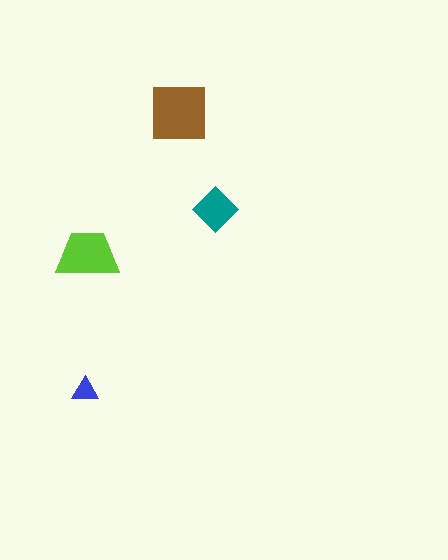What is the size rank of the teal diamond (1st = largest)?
3rd.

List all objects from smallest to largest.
The blue triangle, the teal diamond, the lime trapezoid, the brown square.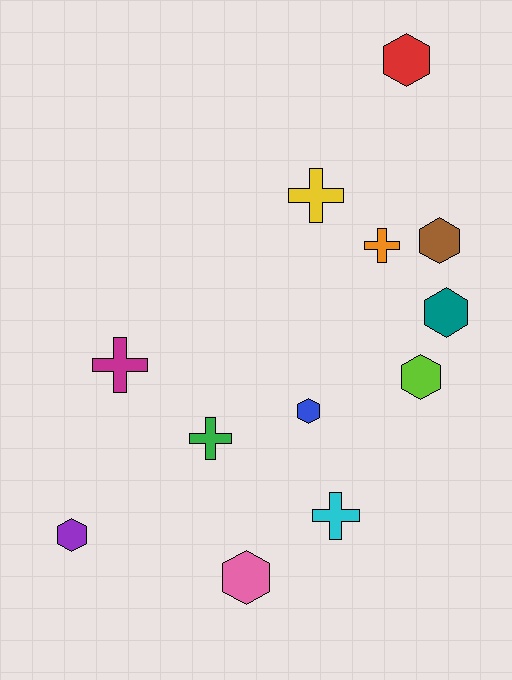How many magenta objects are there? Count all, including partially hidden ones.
There is 1 magenta object.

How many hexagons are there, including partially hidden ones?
There are 7 hexagons.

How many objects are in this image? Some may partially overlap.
There are 12 objects.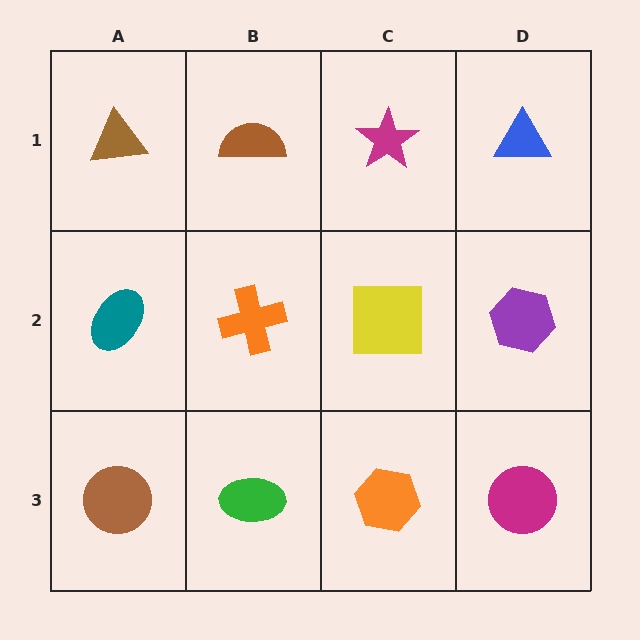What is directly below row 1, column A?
A teal ellipse.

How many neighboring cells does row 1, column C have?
3.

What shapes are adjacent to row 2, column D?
A blue triangle (row 1, column D), a magenta circle (row 3, column D), a yellow square (row 2, column C).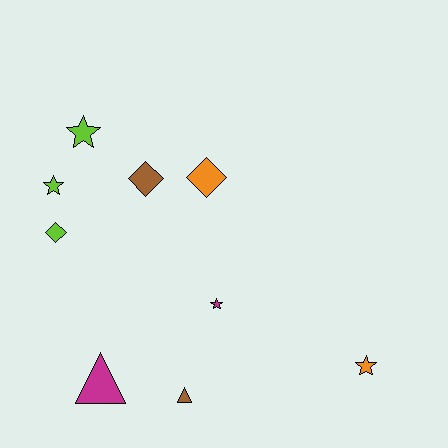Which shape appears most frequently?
Star, with 4 objects.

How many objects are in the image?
There are 9 objects.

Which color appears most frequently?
Lime, with 3 objects.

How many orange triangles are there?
There are no orange triangles.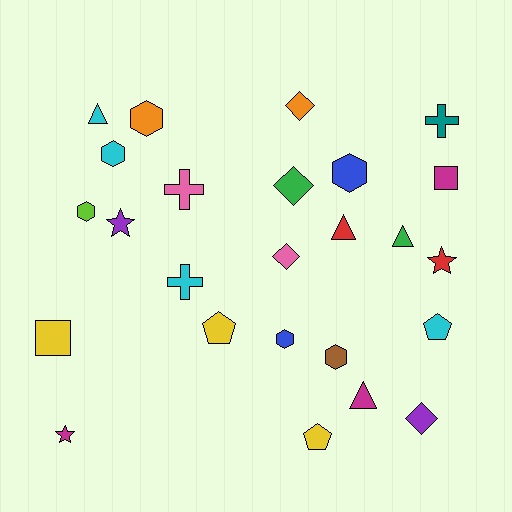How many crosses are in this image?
There are 3 crosses.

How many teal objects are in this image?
There is 1 teal object.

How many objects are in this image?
There are 25 objects.